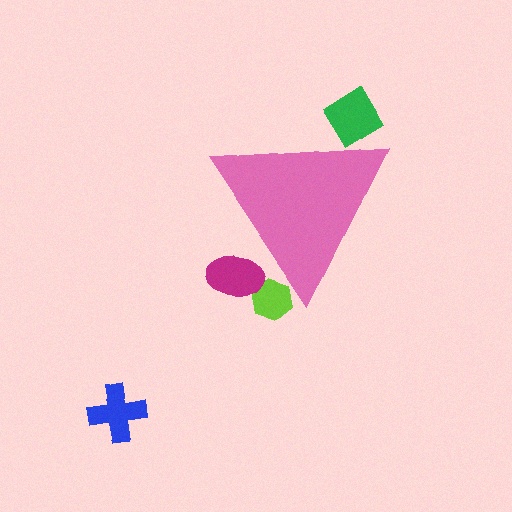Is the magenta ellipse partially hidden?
Yes, the magenta ellipse is partially hidden behind the pink triangle.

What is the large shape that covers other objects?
A pink triangle.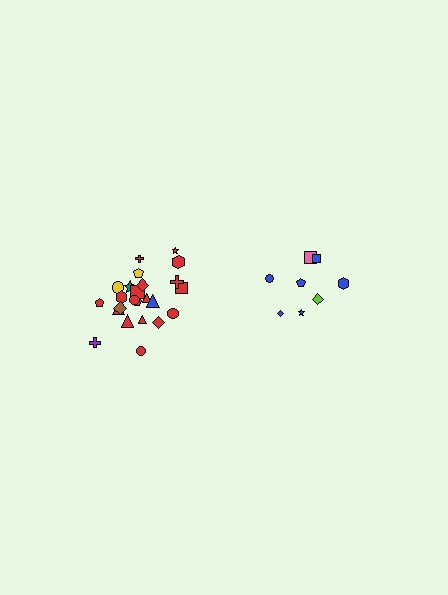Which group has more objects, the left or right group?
The left group.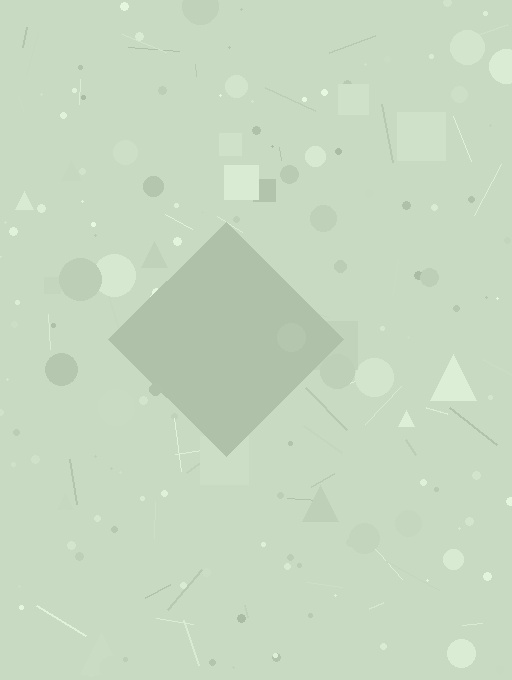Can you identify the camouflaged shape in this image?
The camouflaged shape is a diamond.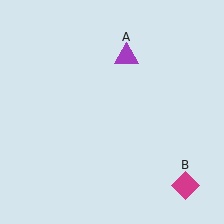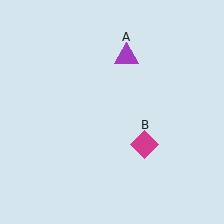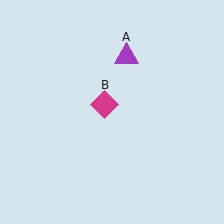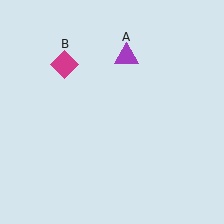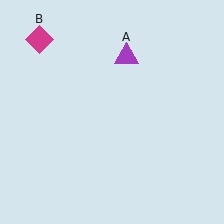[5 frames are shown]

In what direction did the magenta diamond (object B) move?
The magenta diamond (object B) moved up and to the left.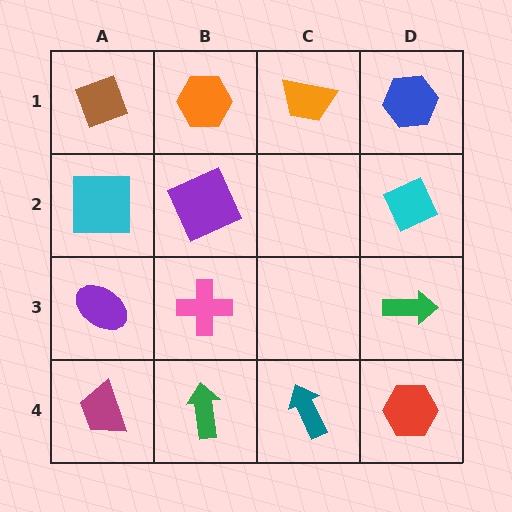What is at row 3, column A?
A purple ellipse.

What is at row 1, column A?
A brown diamond.